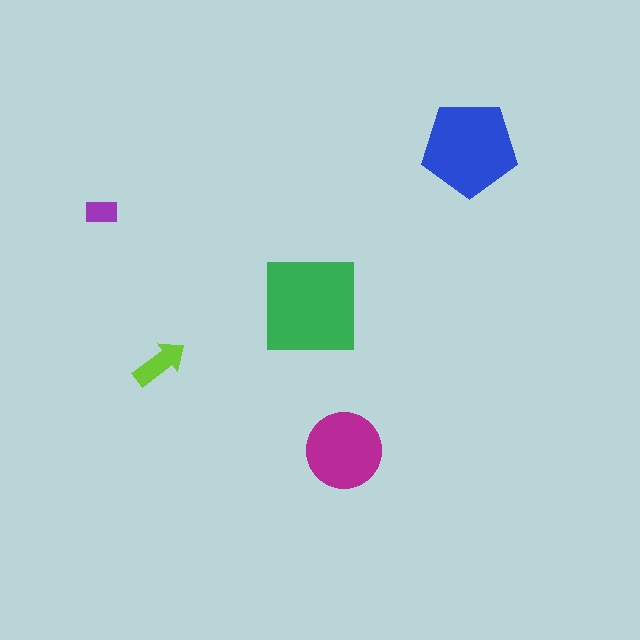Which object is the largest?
The green square.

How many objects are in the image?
There are 5 objects in the image.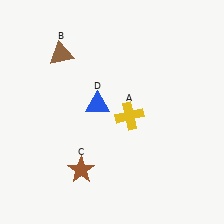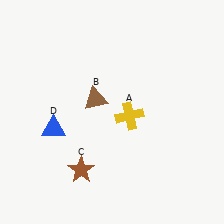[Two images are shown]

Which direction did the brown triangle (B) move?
The brown triangle (B) moved down.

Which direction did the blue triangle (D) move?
The blue triangle (D) moved left.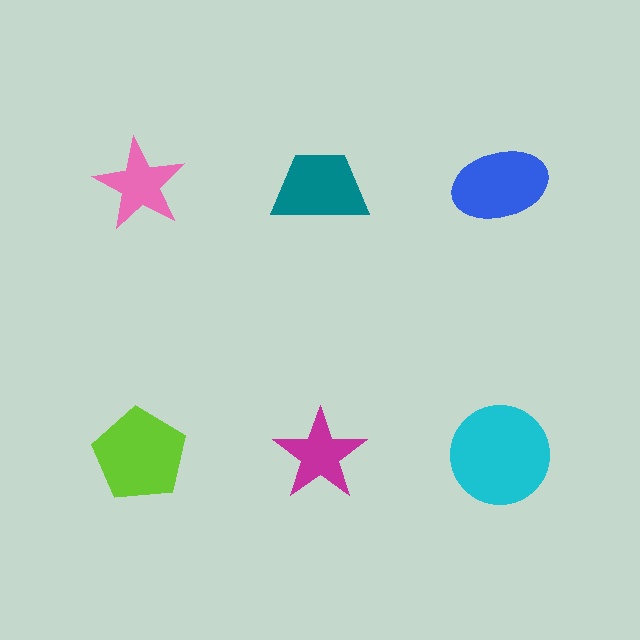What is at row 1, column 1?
A pink star.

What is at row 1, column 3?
A blue ellipse.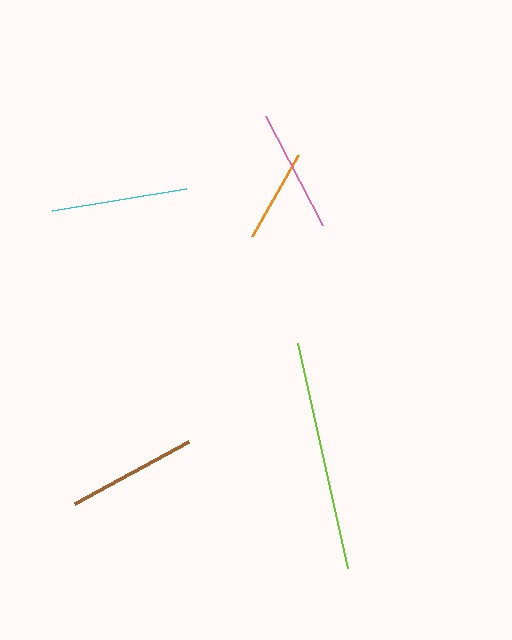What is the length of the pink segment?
The pink segment is approximately 124 pixels long.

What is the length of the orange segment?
The orange segment is approximately 94 pixels long.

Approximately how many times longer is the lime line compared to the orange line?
The lime line is approximately 2.5 times the length of the orange line.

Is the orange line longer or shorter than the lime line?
The lime line is longer than the orange line.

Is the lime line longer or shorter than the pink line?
The lime line is longer than the pink line.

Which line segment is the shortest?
The orange line is the shortest at approximately 94 pixels.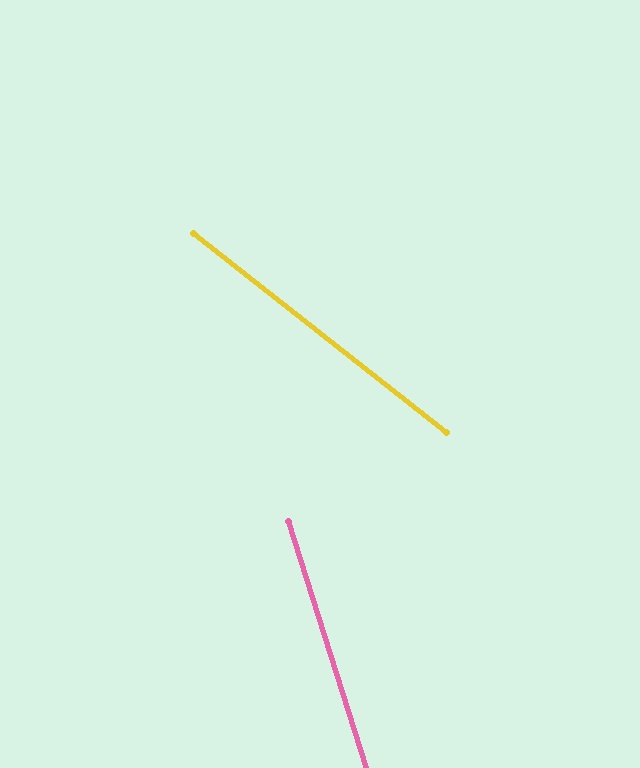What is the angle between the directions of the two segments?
Approximately 34 degrees.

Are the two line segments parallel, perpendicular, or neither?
Neither parallel nor perpendicular — they differ by about 34°.